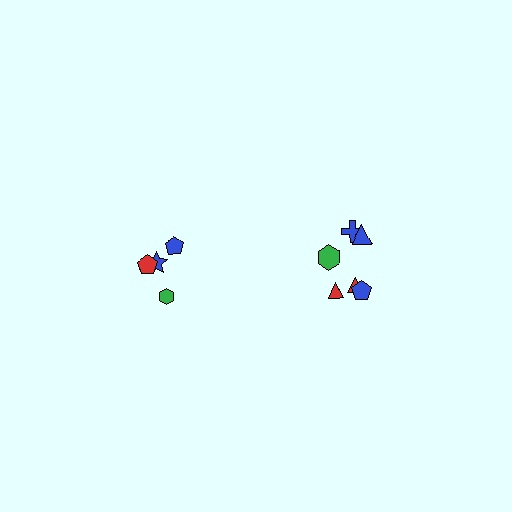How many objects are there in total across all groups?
There are 10 objects.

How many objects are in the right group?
There are 6 objects.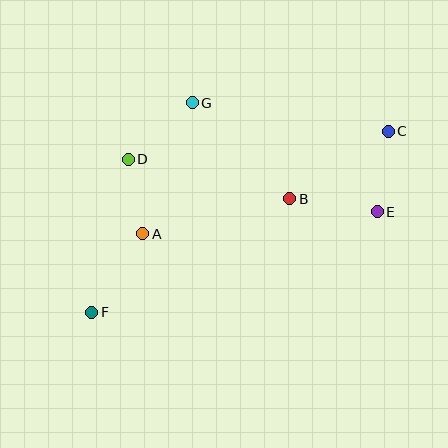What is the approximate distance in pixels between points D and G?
The distance between D and G is approximately 85 pixels.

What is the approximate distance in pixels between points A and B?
The distance between A and B is approximately 151 pixels.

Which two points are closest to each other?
Points A and D are closest to each other.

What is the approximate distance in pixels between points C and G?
The distance between C and G is approximately 198 pixels.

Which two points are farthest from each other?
Points C and F are farthest from each other.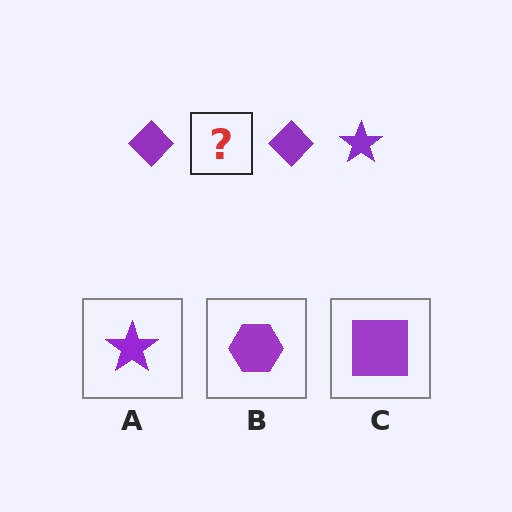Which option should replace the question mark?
Option A.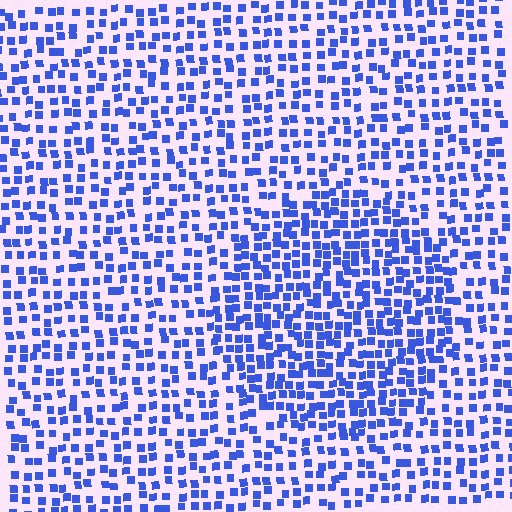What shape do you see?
I see a circle.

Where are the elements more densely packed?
The elements are more densely packed inside the circle boundary.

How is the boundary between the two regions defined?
The boundary is defined by a change in element density (approximately 1.6x ratio). All elements are the same color, size, and shape.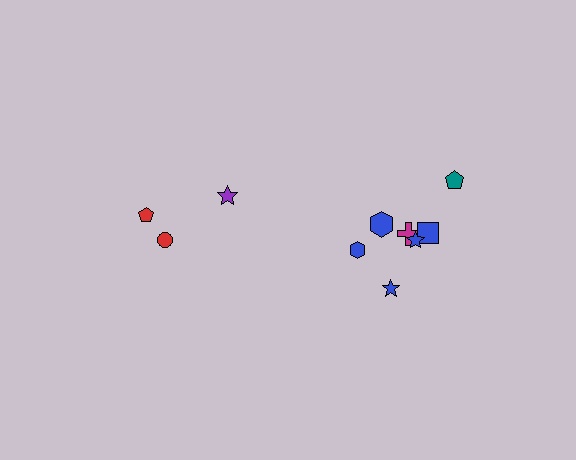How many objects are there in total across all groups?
There are 10 objects.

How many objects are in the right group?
There are 7 objects.